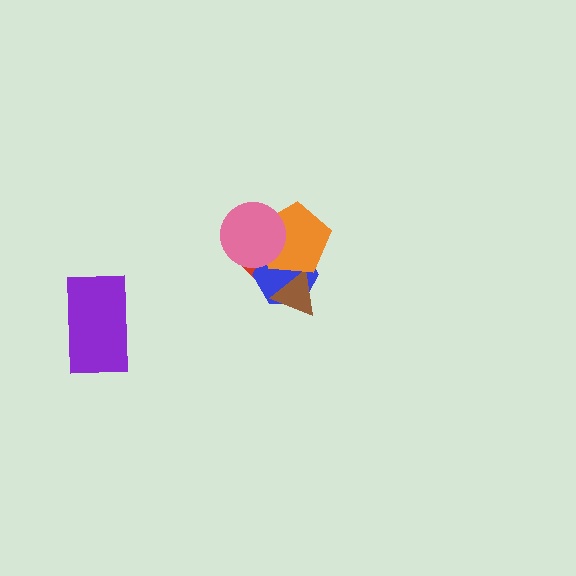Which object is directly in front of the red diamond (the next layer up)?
The blue hexagon is directly in front of the red diamond.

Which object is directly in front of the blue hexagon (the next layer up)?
The brown triangle is directly in front of the blue hexagon.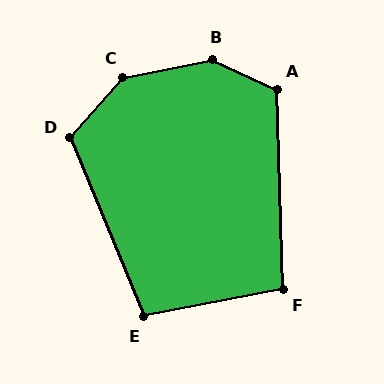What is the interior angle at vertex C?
Approximately 143 degrees (obtuse).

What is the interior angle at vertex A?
Approximately 116 degrees (obtuse).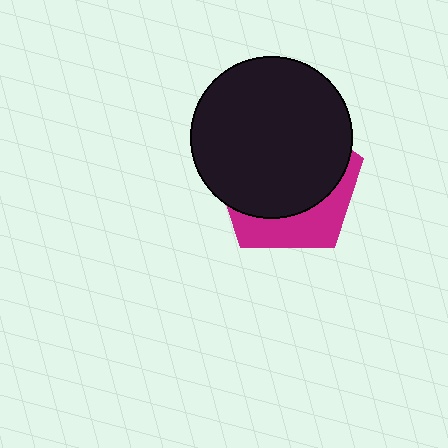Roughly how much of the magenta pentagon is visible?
A small part of it is visible (roughly 31%).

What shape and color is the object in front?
The object in front is a black circle.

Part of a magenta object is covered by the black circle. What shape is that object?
It is a pentagon.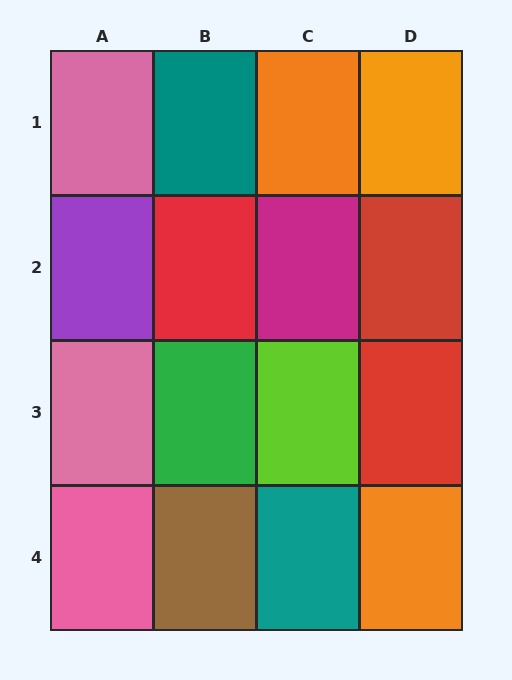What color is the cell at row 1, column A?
Pink.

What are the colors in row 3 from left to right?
Pink, green, lime, red.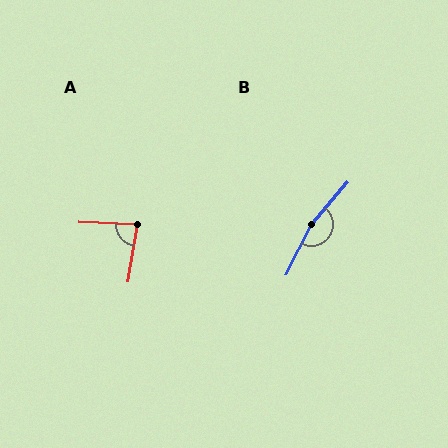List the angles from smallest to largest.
A (83°), B (166°).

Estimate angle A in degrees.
Approximately 83 degrees.